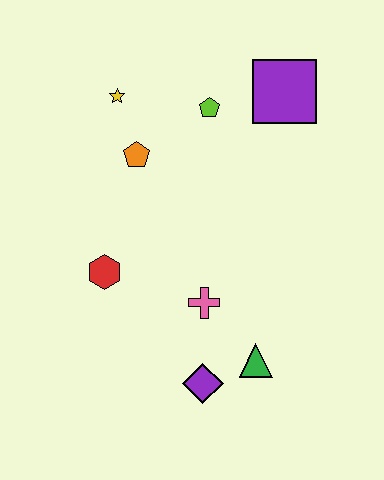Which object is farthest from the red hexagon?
The purple square is farthest from the red hexagon.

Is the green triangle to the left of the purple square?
Yes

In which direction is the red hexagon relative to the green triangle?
The red hexagon is to the left of the green triangle.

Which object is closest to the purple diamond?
The green triangle is closest to the purple diamond.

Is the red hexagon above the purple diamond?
Yes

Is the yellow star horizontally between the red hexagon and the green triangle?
Yes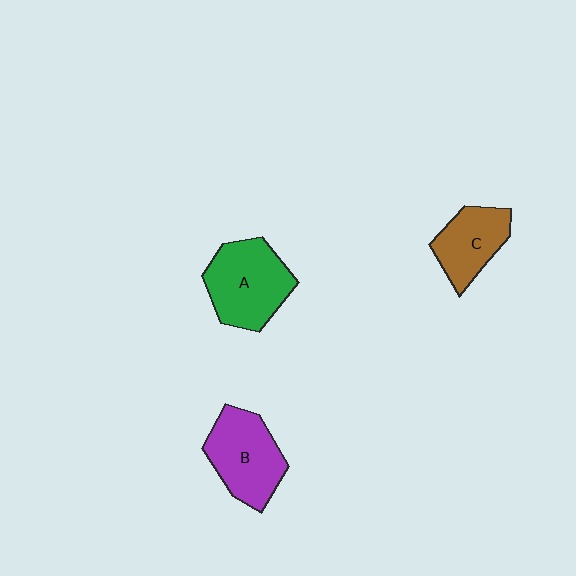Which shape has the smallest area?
Shape C (brown).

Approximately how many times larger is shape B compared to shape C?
Approximately 1.3 times.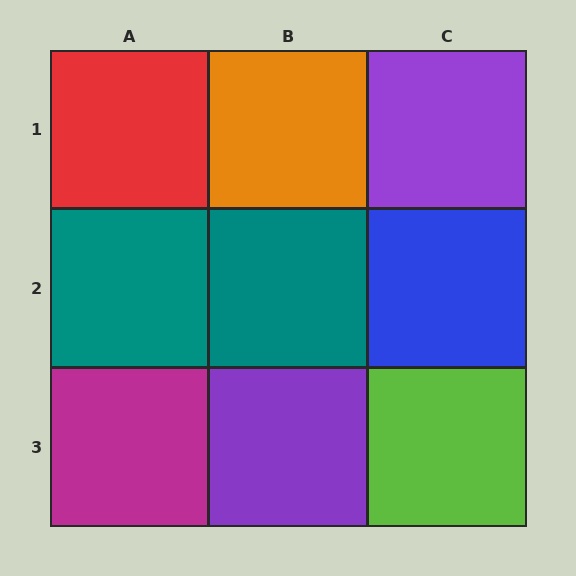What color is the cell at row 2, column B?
Teal.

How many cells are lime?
1 cell is lime.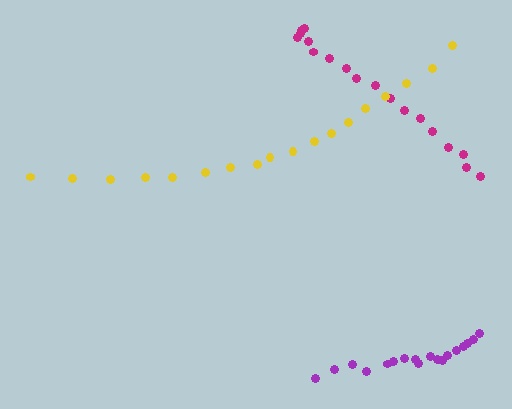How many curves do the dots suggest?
There are 3 distinct paths.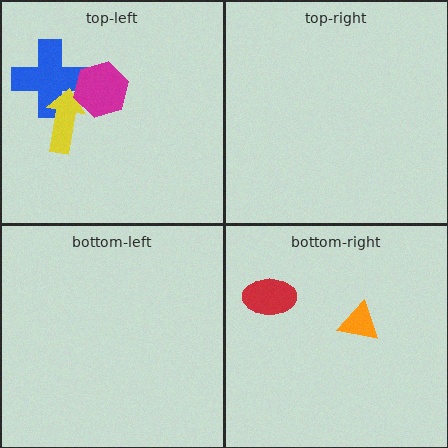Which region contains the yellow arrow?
The top-left region.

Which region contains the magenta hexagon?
The top-left region.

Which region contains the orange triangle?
The bottom-right region.